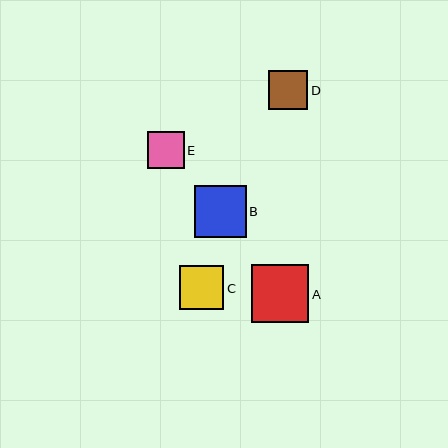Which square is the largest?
Square A is the largest with a size of approximately 57 pixels.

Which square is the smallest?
Square E is the smallest with a size of approximately 37 pixels.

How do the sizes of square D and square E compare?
Square D and square E are approximately the same size.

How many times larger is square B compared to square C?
Square B is approximately 1.2 times the size of square C.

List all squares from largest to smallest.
From largest to smallest: A, B, C, D, E.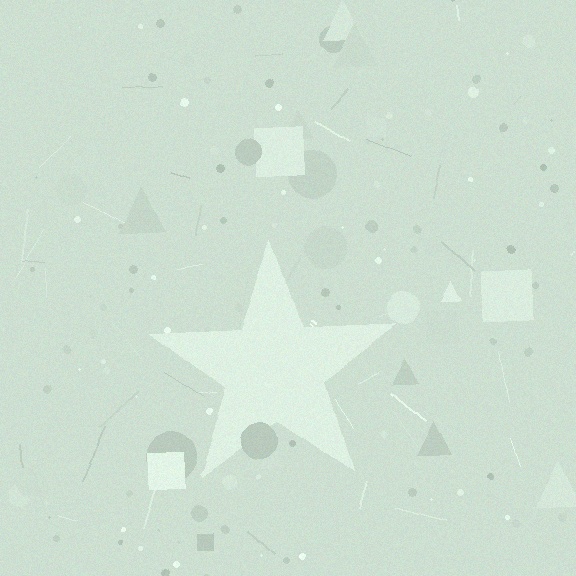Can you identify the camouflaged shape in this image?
The camouflaged shape is a star.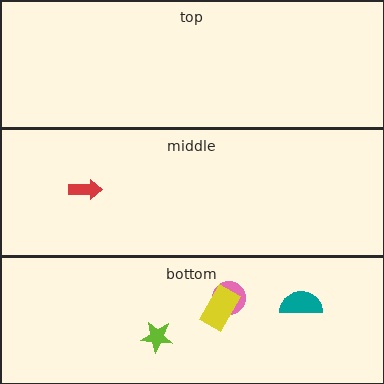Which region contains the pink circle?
The bottom region.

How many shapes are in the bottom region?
4.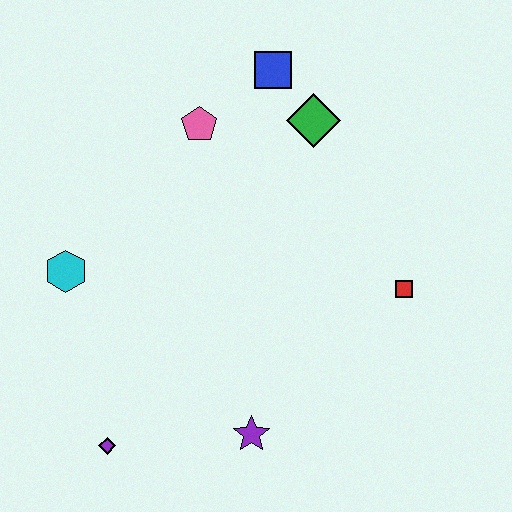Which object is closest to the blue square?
The green diamond is closest to the blue square.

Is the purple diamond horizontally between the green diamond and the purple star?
No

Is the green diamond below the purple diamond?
No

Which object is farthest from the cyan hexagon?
The red square is farthest from the cyan hexagon.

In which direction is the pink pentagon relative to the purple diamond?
The pink pentagon is above the purple diamond.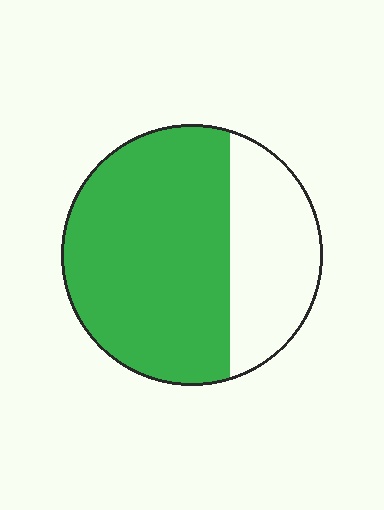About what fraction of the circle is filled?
About two thirds (2/3).